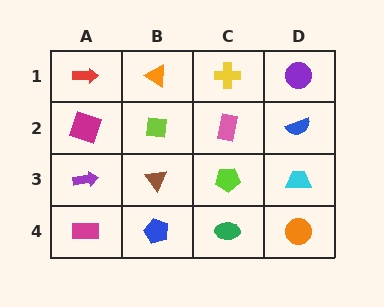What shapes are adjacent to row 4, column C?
A lime pentagon (row 3, column C), a blue pentagon (row 4, column B), an orange circle (row 4, column D).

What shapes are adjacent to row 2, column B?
An orange triangle (row 1, column B), a brown triangle (row 3, column B), a magenta square (row 2, column A), a pink rectangle (row 2, column C).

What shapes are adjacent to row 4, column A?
A purple arrow (row 3, column A), a blue pentagon (row 4, column B).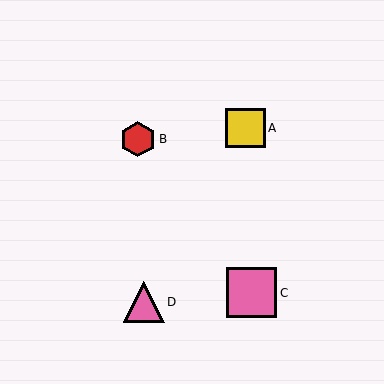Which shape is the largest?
The pink square (labeled C) is the largest.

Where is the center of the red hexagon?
The center of the red hexagon is at (138, 139).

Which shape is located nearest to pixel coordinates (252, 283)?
The pink square (labeled C) at (252, 293) is nearest to that location.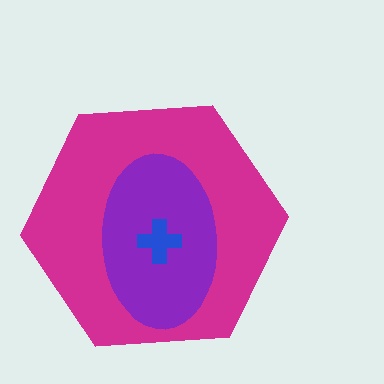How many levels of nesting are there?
3.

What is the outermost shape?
The magenta hexagon.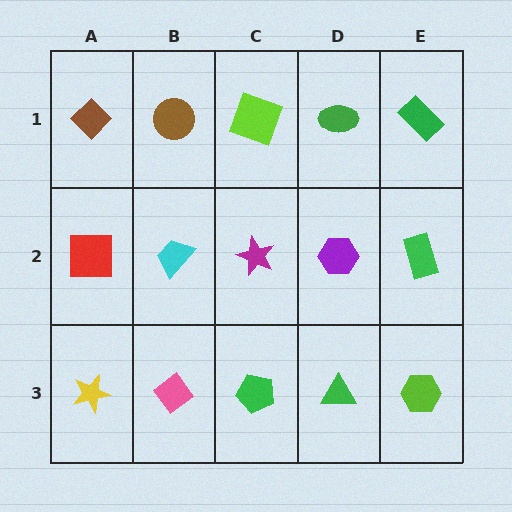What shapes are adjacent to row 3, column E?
A green rectangle (row 2, column E), a green triangle (row 3, column D).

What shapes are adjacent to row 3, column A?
A red square (row 2, column A), a pink diamond (row 3, column B).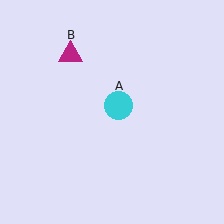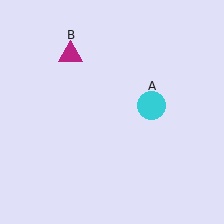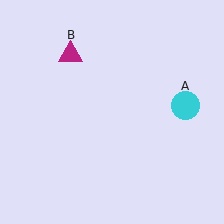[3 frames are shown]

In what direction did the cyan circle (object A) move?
The cyan circle (object A) moved right.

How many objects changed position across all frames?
1 object changed position: cyan circle (object A).